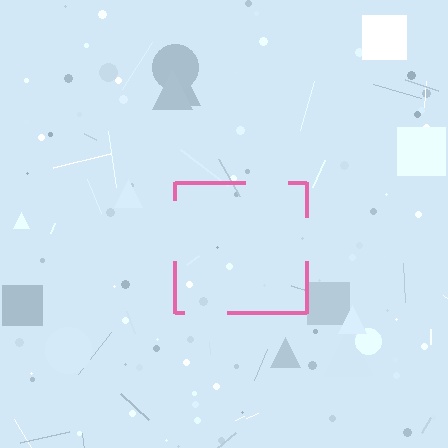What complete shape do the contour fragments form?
The contour fragments form a square.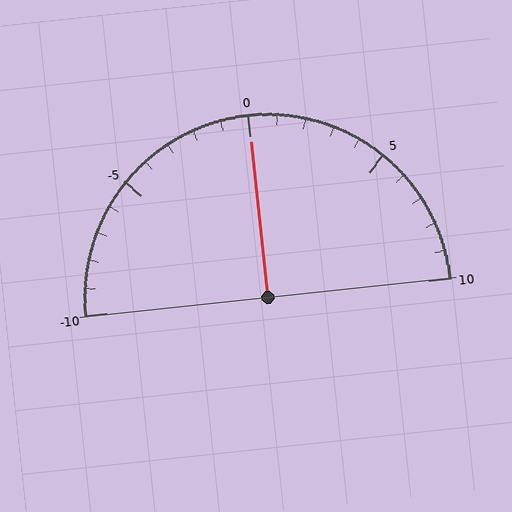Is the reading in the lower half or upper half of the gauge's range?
The reading is in the upper half of the range (-10 to 10).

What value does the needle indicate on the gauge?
The needle indicates approximately 0.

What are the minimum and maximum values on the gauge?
The gauge ranges from -10 to 10.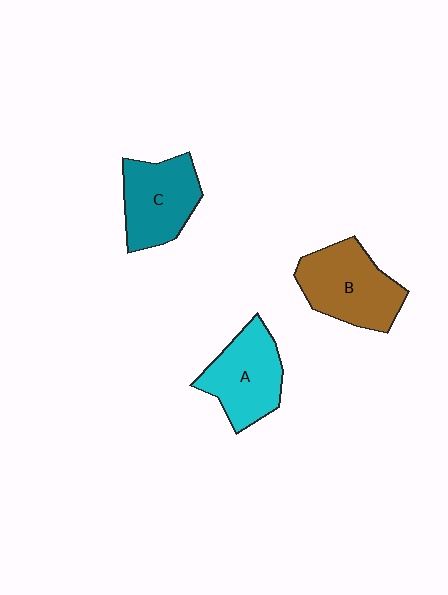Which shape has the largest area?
Shape B (brown).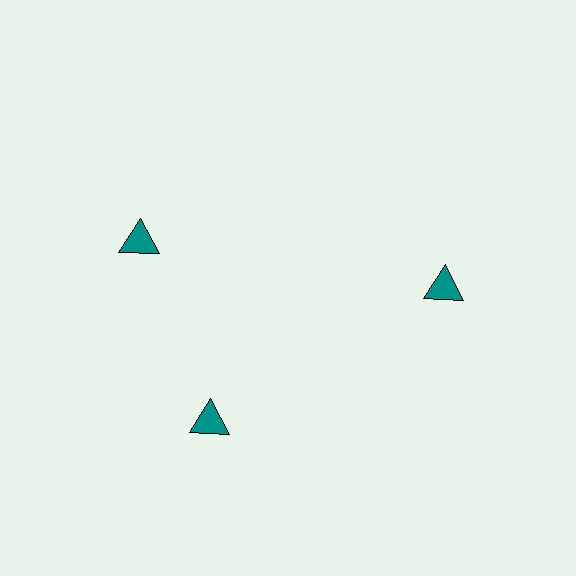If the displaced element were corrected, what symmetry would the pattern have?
It would have 3-fold rotational symmetry — the pattern would map onto itself every 120 degrees.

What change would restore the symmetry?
The symmetry would be restored by rotating it back into even spacing with its neighbors so that all 3 triangles sit at equal angles and equal distance from the center.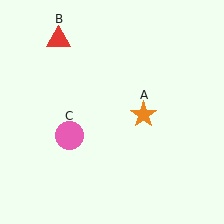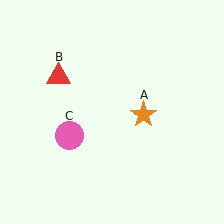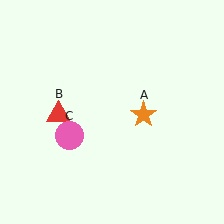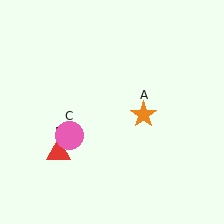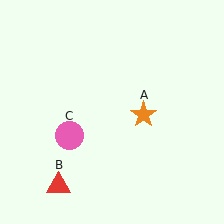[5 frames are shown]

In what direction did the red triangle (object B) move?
The red triangle (object B) moved down.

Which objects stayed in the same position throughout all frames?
Orange star (object A) and pink circle (object C) remained stationary.